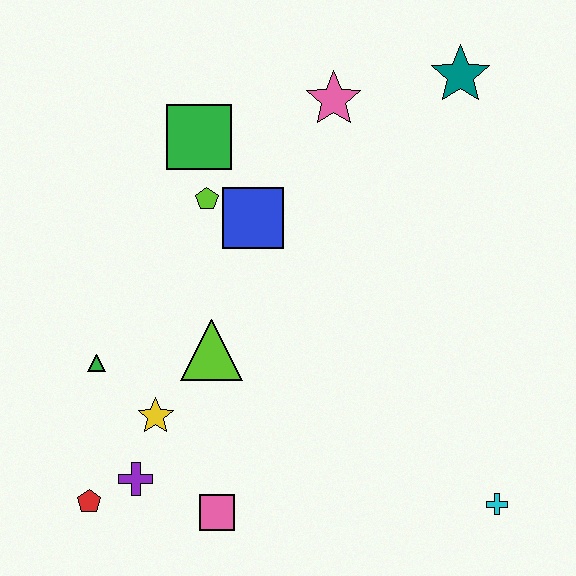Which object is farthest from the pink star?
The red pentagon is farthest from the pink star.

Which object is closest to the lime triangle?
The yellow star is closest to the lime triangle.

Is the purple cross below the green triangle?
Yes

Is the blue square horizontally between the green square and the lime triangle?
No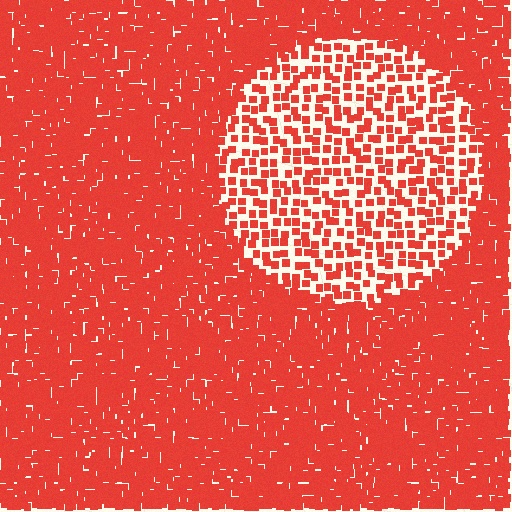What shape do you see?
I see a circle.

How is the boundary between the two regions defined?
The boundary is defined by a change in element density (approximately 2.6x ratio). All elements are the same color, size, and shape.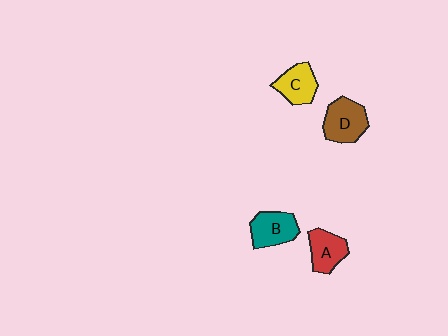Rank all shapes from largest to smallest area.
From largest to smallest: D (brown), B (teal), C (yellow), A (red).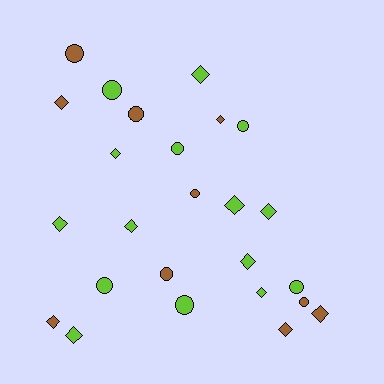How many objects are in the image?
There are 25 objects.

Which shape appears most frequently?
Diamond, with 14 objects.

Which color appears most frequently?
Lime, with 15 objects.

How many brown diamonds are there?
There are 5 brown diamonds.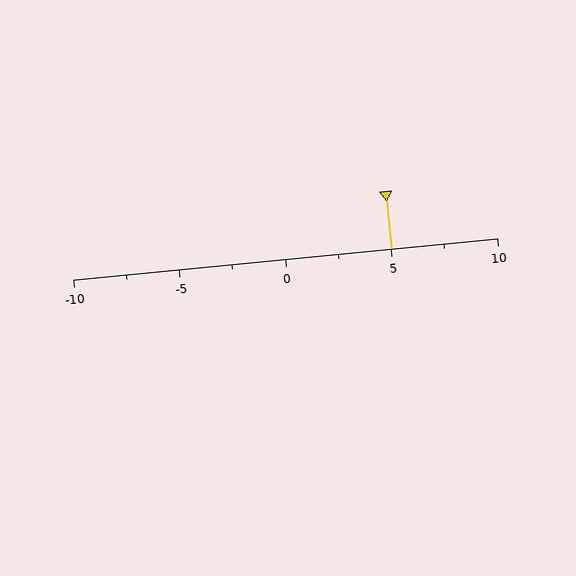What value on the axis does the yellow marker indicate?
The marker indicates approximately 5.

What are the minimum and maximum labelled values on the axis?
The axis runs from -10 to 10.